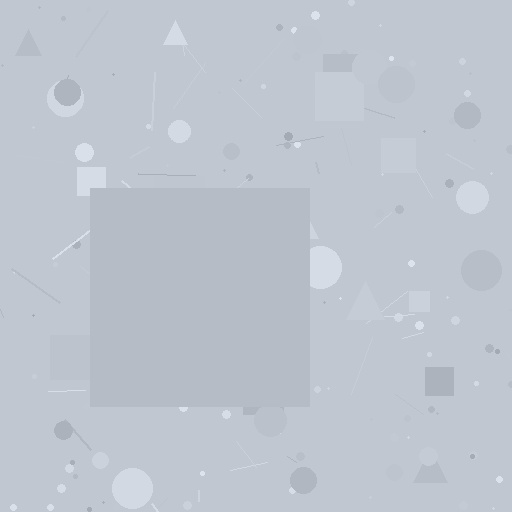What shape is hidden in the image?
A square is hidden in the image.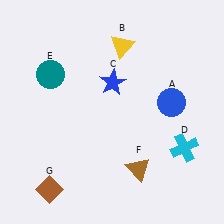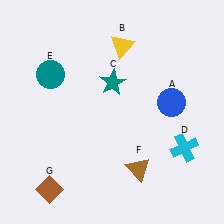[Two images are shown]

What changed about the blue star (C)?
In Image 1, C is blue. In Image 2, it changed to teal.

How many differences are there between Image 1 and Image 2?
There is 1 difference between the two images.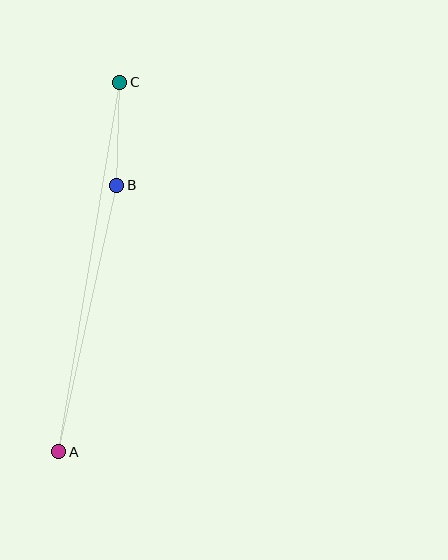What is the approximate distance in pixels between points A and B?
The distance between A and B is approximately 273 pixels.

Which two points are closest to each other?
Points B and C are closest to each other.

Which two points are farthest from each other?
Points A and C are farthest from each other.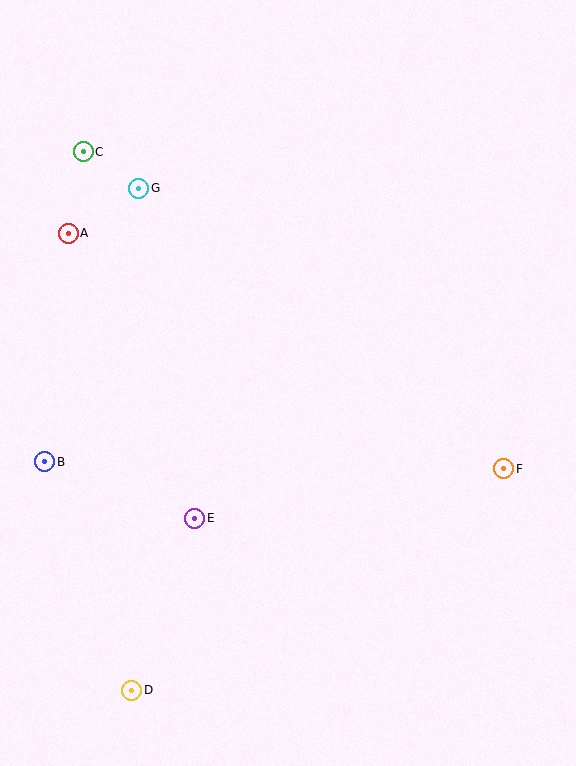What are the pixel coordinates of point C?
Point C is at (83, 152).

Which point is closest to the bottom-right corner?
Point F is closest to the bottom-right corner.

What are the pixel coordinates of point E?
Point E is at (195, 518).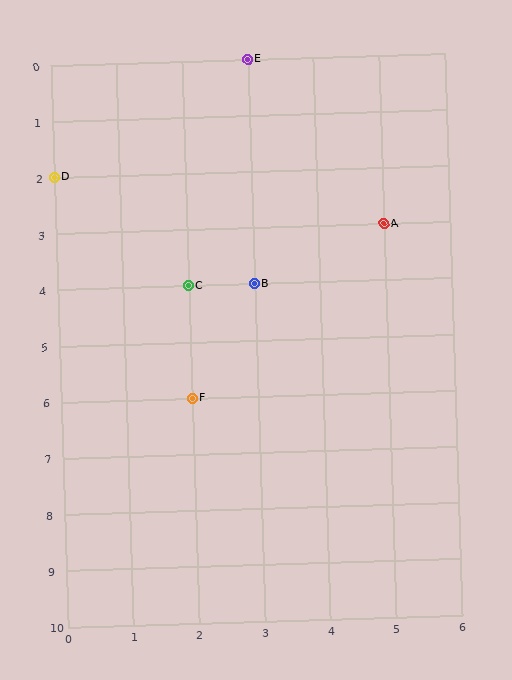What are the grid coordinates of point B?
Point B is at grid coordinates (3, 4).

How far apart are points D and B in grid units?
Points D and B are 3 columns and 2 rows apart (about 3.6 grid units diagonally).